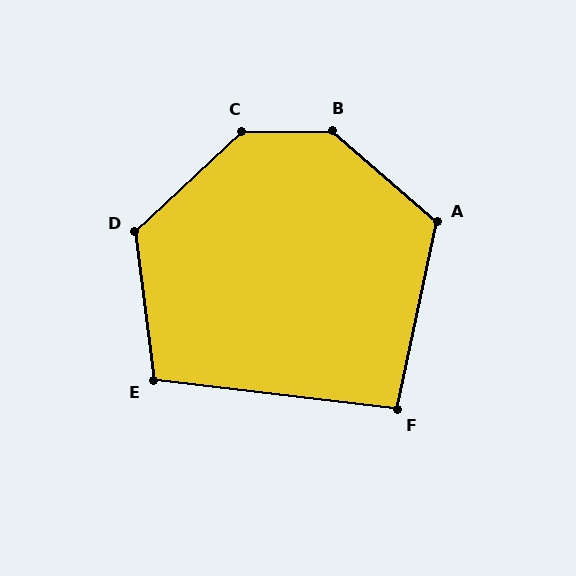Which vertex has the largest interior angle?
B, at approximately 139 degrees.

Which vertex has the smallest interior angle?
F, at approximately 95 degrees.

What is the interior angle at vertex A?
Approximately 119 degrees (obtuse).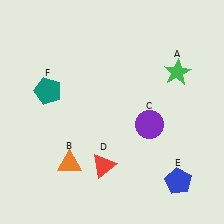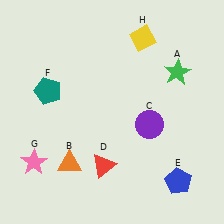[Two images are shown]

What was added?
A pink star (G), a yellow diamond (H) were added in Image 2.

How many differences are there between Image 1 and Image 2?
There are 2 differences between the two images.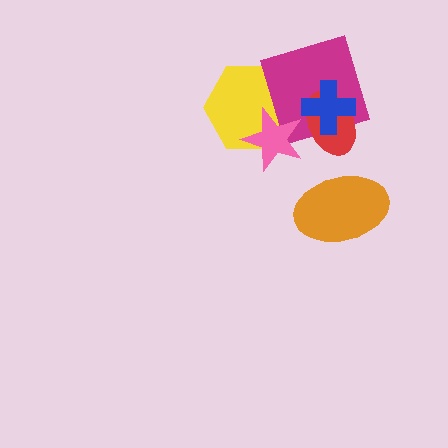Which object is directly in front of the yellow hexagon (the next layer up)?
The magenta square is directly in front of the yellow hexagon.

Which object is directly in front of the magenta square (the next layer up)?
The red ellipse is directly in front of the magenta square.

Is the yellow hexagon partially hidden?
Yes, it is partially covered by another shape.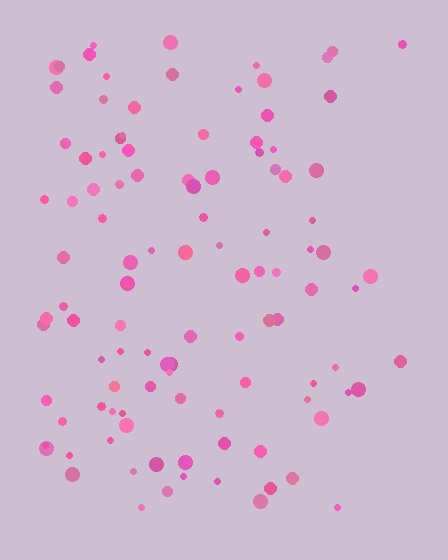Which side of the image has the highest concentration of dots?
The left.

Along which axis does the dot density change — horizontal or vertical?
Horizontal.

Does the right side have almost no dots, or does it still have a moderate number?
Still a moderate number, just noticeably fewer than the left.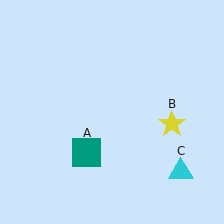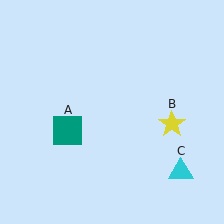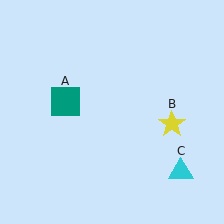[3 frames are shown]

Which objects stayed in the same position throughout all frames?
Yellow star (object B) and cyan triangle (object C) remained stationary.